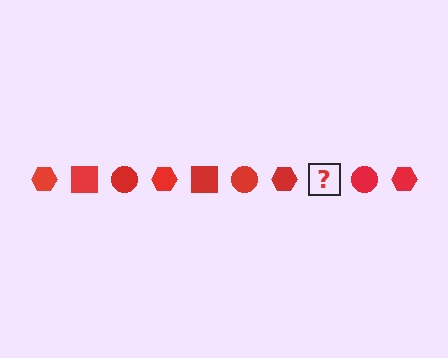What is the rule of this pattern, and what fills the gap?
The rule is that the pattern cycles through hexagon, square, circle shapes in red. The gap should be filled with a red square.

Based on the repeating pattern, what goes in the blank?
The blank should be a red square.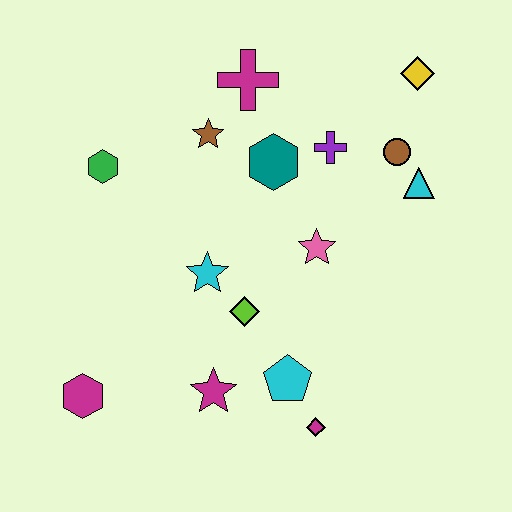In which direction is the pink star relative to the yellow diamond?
The pink star is below the yellow diamond.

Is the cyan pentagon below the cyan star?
Yes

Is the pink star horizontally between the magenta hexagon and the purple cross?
Yes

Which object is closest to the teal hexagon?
The purple cross is closest to the teal hexagon.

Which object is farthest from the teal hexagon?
The magenta hexagon is farthest from the teal hexagon.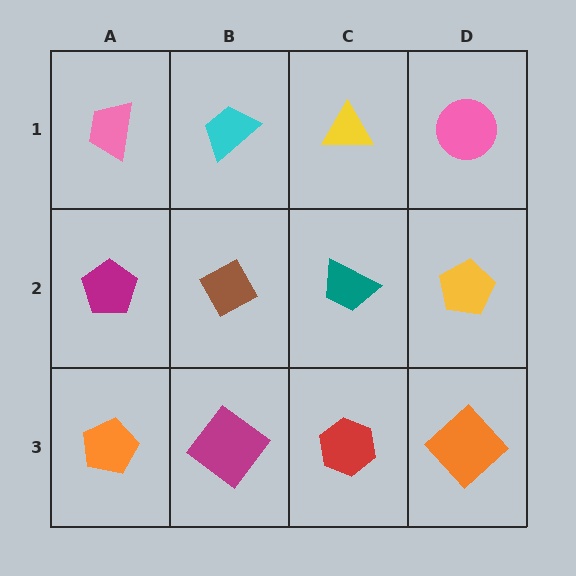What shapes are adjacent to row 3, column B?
A brown diamond (row 2, column B), an orange pentagon (row 3, column A), a red hexagon (row 3, column C).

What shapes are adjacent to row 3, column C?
A teal trapezoid (row 2, column C), a magenta diamond (row 3, column B), an orange diamond (row 3, column D).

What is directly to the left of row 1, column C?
A cyan trapezoid.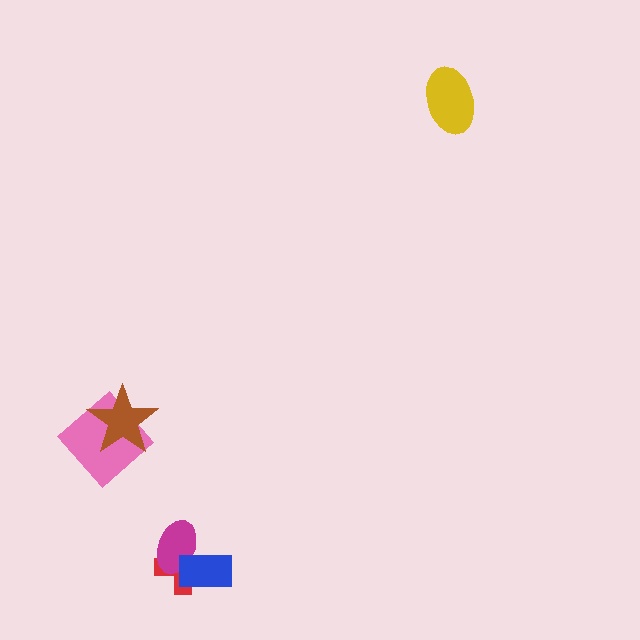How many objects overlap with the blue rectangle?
2 objects overlap with the blue rectangle.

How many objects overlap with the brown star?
1 object overlaps with the brown star.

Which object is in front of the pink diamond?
The brown star is in front of the pink diamond.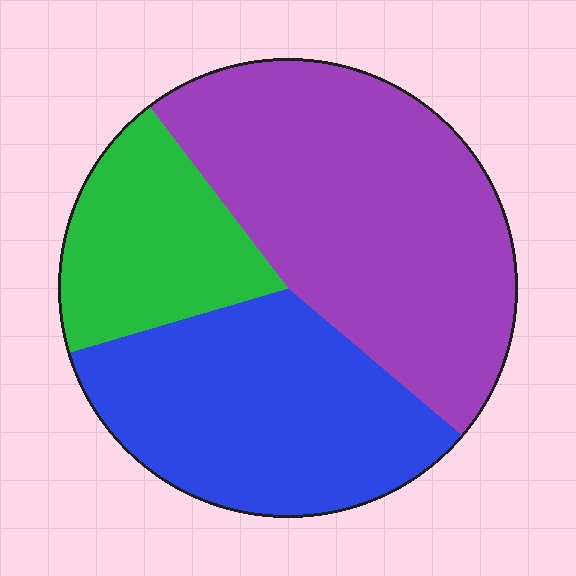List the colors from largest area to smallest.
From largest to smallest: purple, blue, green.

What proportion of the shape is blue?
Blue takes up between a third and a half of the shape.